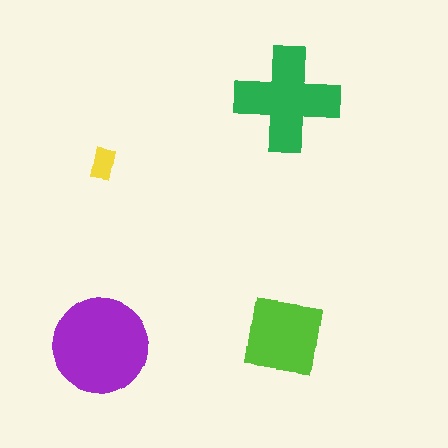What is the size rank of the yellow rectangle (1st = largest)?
4th.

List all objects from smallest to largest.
The yellow rectangle, the lime square, the green cross, the purple circle.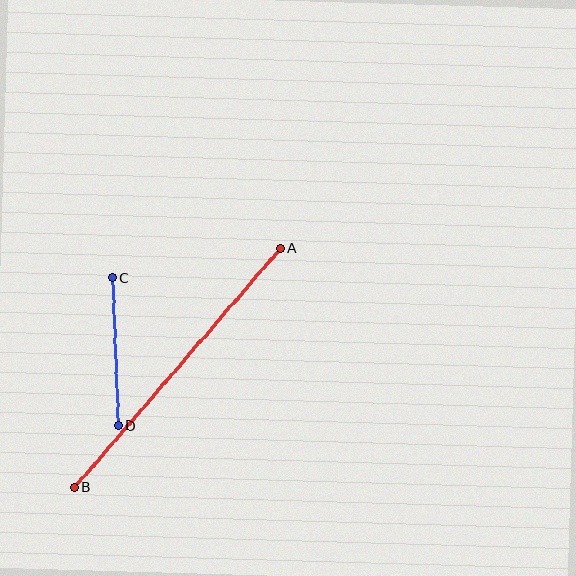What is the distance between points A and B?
The distance is approximately 316 pixels.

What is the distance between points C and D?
The distance is approximately 148 pixels.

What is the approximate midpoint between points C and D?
The midpoint is at approximately (115, 352) pixels.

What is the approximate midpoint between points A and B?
The midpoint is at approximately (178, 368) pixels.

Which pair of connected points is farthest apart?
Points A and B are farthest apart.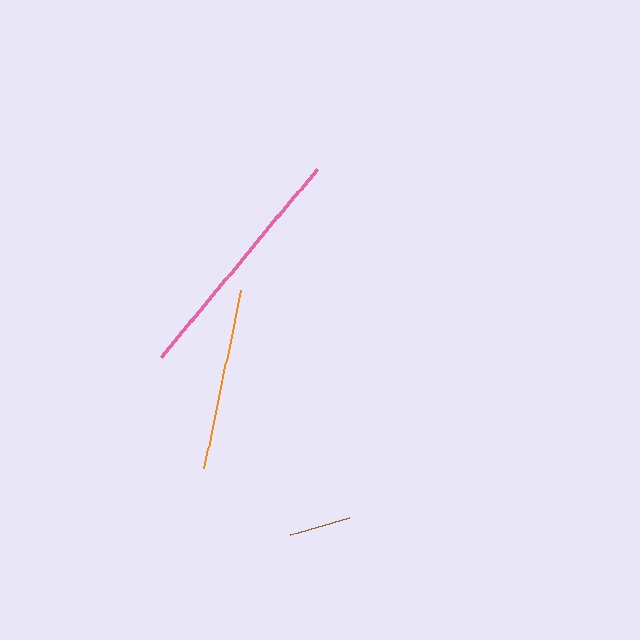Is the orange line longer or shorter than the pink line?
The pink line is longer than the orange line.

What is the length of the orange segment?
The orange segment is approximately 181 pixels long.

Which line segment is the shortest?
The brown line is the shortest at approximately 61 pixels.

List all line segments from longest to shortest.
From longest to shortest: pink, orange, brown.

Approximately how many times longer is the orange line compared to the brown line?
The orange line is approximately 3.0 times the length of the brown line.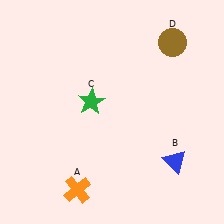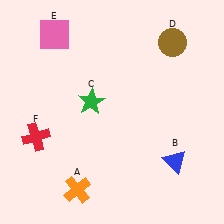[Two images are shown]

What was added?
A pink square (E), a red cross (F) were added in Image 2.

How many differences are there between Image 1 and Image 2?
There are 2 differences between the two images.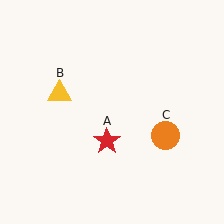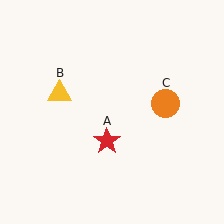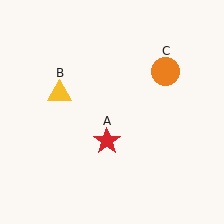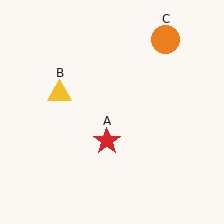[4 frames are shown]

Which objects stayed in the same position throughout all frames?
Red star (object A) and yellow triangle (object B) remained stationary.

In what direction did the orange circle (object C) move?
The orange circle (object C) moved up.